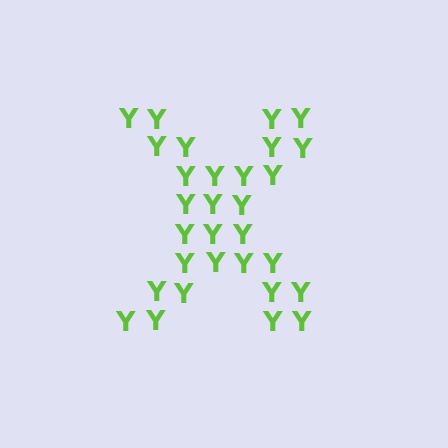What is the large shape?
The large shape is the letter X.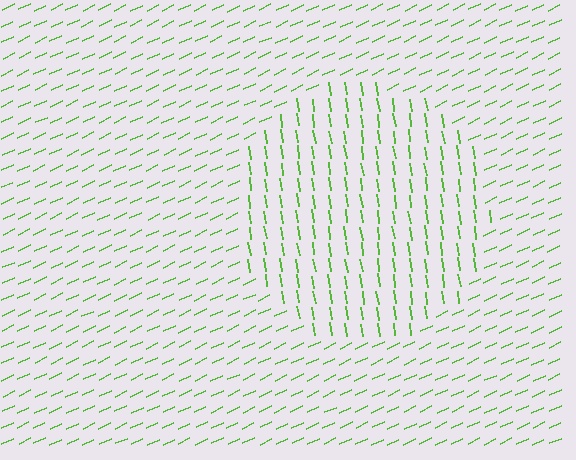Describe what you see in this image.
The image is filled with small lime line segments. A circle region in the image has lines oriented differently from the surrounding lines, creating a visible texture boundary.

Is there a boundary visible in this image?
Yes, there is a texture boundary formed by a change in line orientation.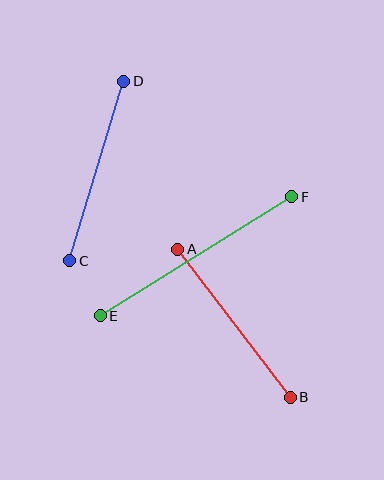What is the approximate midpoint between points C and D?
The midpoint is at approximately (97, 171) pixels.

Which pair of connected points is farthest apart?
Points E and F are farthest apart.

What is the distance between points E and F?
The distance is approximately 226 pixels.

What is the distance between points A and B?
The distance is approximately 186 pixels.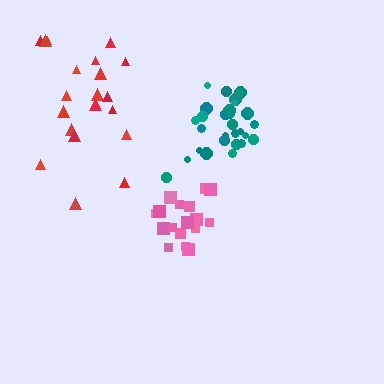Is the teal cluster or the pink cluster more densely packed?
Teal.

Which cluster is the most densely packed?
Teal.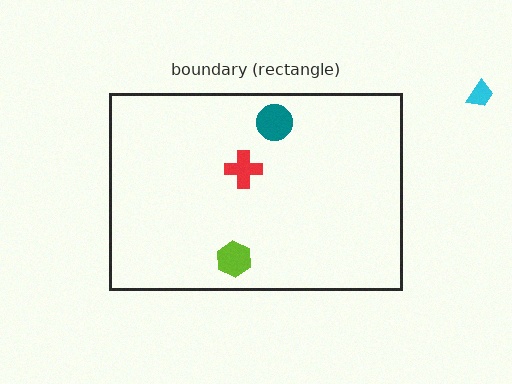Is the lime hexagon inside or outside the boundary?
Inside.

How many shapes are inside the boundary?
3 inside, 1 outside.